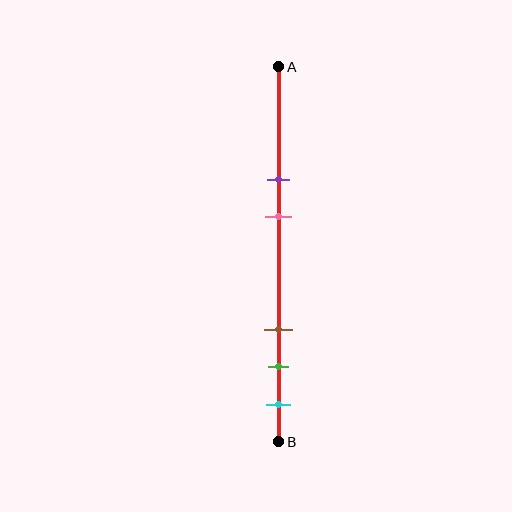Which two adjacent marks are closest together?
The green and cyan marks are the closest adjacent pair.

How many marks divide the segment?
There are 5 marks dividing the segment.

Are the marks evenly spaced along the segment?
No, the marks are not evenly spaced.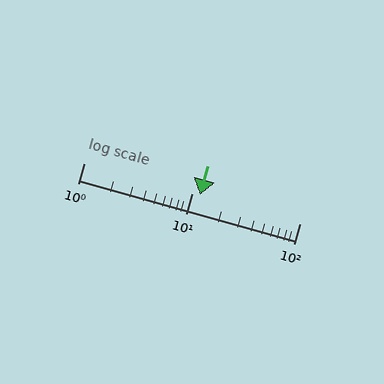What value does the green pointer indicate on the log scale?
The pointer indicates approximately 12.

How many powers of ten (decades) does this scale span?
The scale spans 2 decades, from 1 to 100.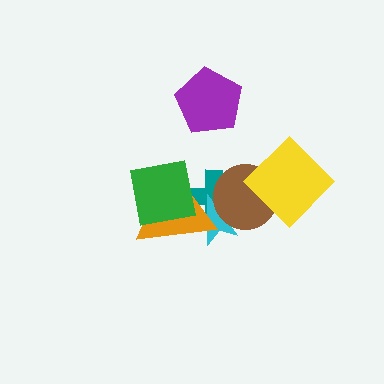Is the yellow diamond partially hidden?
No, no other shape covers it.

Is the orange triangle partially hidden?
Yes, it is partially covered by another shape.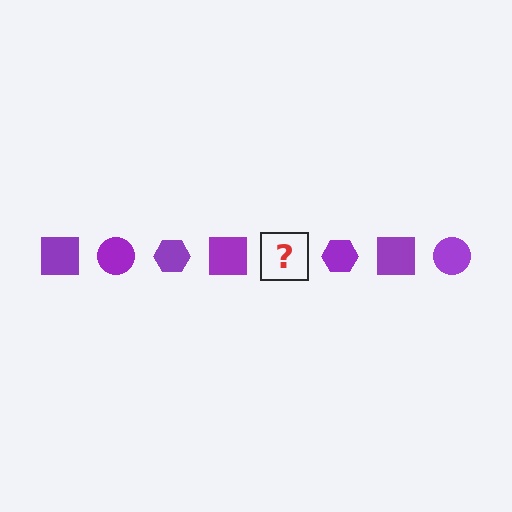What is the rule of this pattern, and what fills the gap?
The rule is that the pattern cycles through square, circle, hexagon shapes in purple. The gap should be filled with a purple circle.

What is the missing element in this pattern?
The missing element is a purple circle.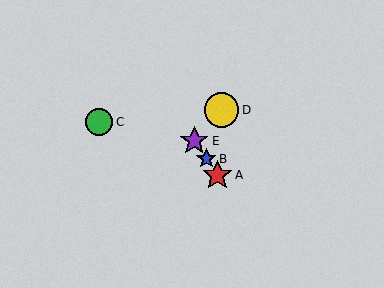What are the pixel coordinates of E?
Object E is at (194, 141).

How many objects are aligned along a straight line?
3 objects (A, B, E) are aligned along a straight line.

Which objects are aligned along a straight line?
Objects A, B, E are aligned along a straight line.